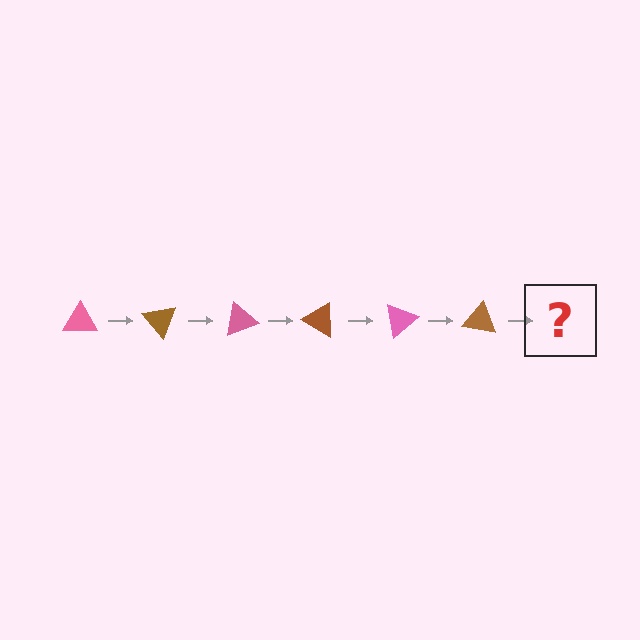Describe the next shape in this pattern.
It should be a pink triangle, rotated 300 degrees from the start.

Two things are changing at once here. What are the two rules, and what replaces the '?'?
The two rules are that it rotates 50 degrees each step and the color cycles through pink and brown. The '?' should be a pink triangle, rotated 300 degrees from the start.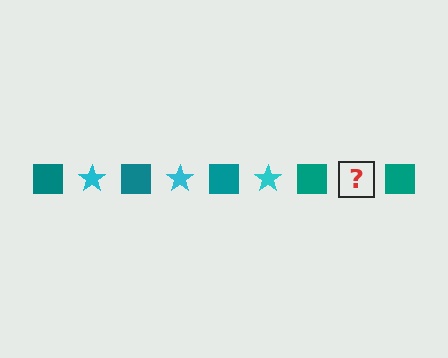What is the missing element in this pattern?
The missing element is a cyan star.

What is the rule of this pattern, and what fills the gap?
The rule is that the pattern alternates between teal square and cyan star. The gap should be filled with a cyan star.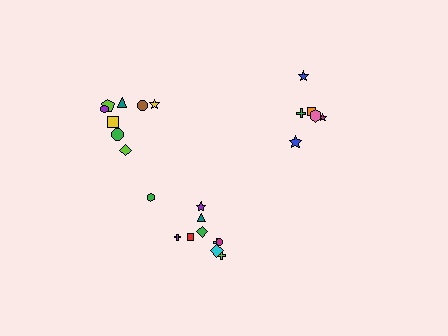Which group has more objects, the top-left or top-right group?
The top-left group.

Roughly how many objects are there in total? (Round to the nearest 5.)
Roughly 25 objects in total.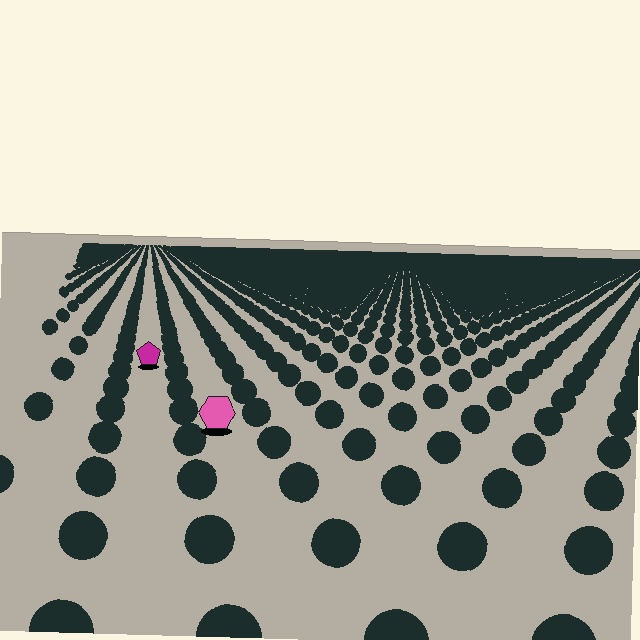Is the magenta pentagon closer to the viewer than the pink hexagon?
No. The pink hexagon is closer — you can tell from the texture gradient: the ground texture is coarser near it.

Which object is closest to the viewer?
The pink hexagon is closest. The texture marks near it are larger and more spread out.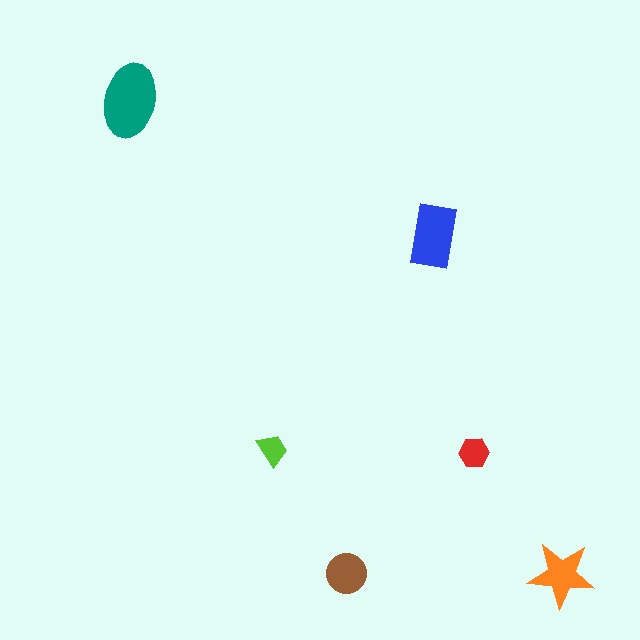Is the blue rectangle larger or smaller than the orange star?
Larger.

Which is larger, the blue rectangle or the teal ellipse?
The teal ellipse.